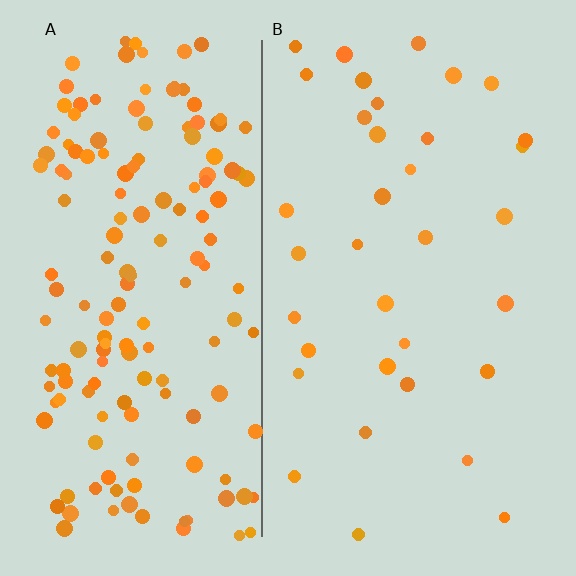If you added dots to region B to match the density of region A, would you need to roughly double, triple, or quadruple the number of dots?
Approximately quadruple.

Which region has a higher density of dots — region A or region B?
A (the left).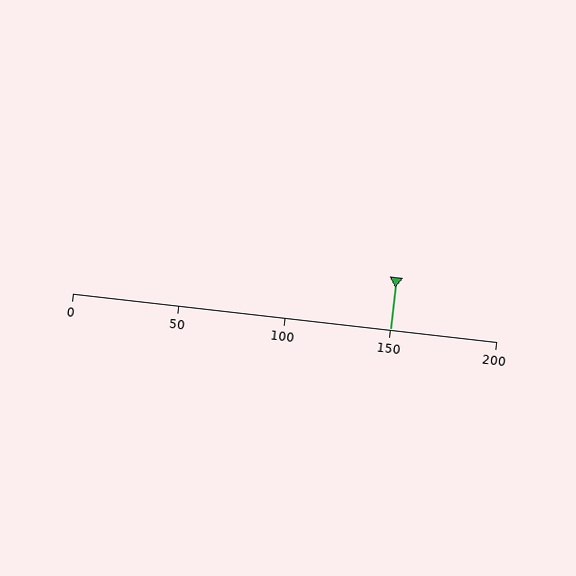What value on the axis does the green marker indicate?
The marker indicates approximately 150.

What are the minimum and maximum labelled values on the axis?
The axis runs from 0 to 200.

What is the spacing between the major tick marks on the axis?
The major ticks are spaced 50 apart.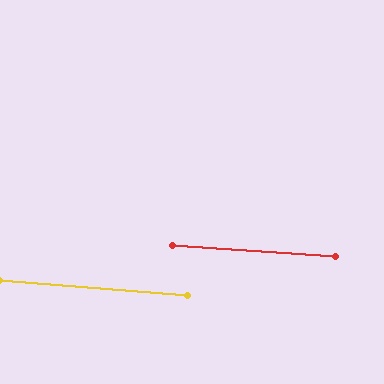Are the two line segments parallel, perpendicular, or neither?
Parallel — their directions differ by only 0.5°.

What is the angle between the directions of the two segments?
Approximately 1 degree.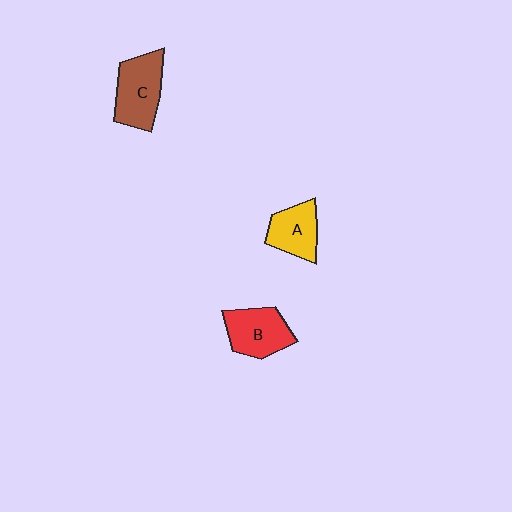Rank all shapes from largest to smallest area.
From largest to smallest: C (brown), B (red), A (yellow).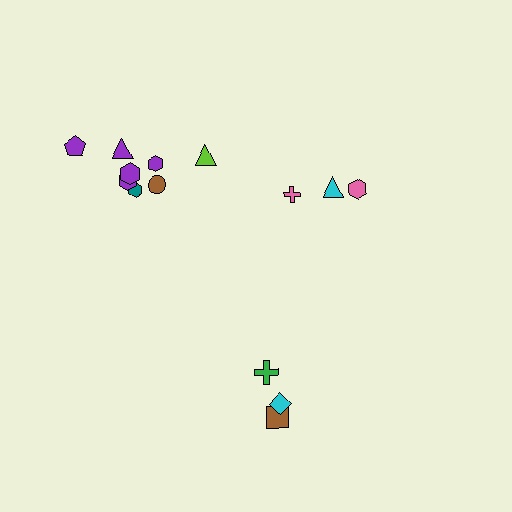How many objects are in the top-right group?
There are 3 objects.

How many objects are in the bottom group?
There are 3 objects.